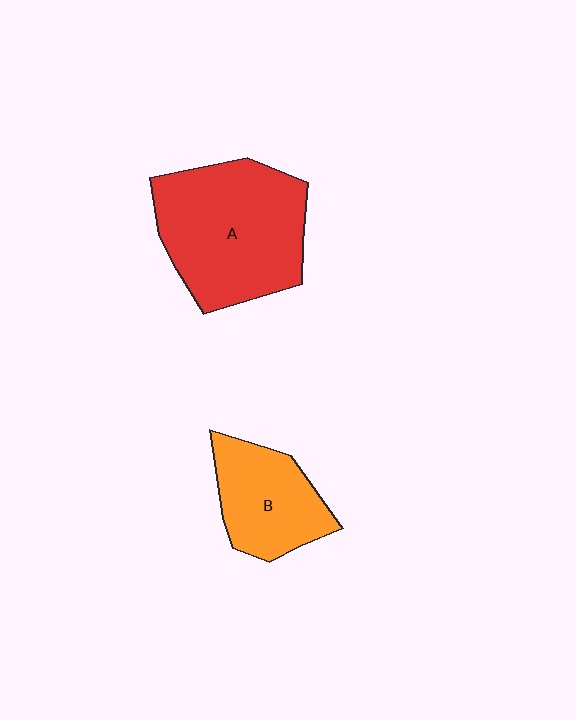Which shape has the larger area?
Shape A (red).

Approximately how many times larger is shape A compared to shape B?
Approximately 1.8 times.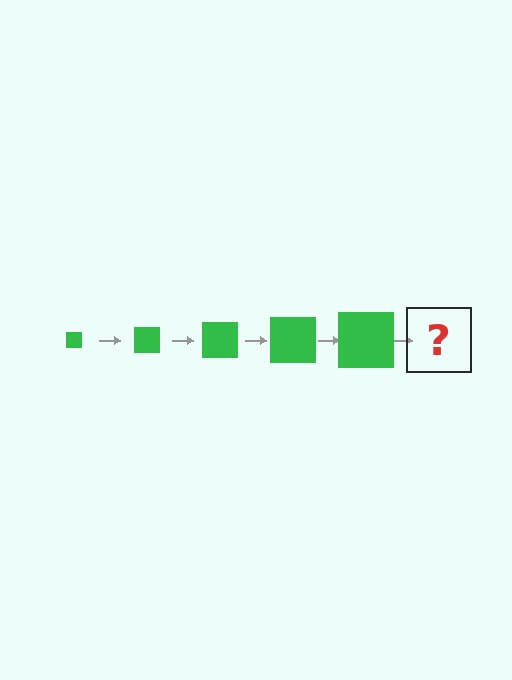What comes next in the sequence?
The next element should be a green square, larger than the previous one.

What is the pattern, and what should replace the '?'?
The pattern is that the square gets progressively larger each step. The '?' should be a green square, larger than the previous one.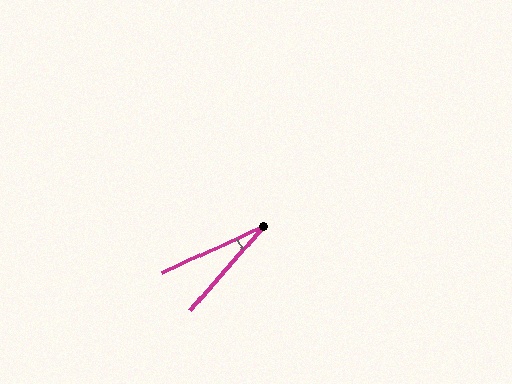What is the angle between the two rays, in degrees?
Approximately 24 degrees.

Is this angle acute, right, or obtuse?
It is acute.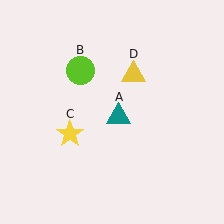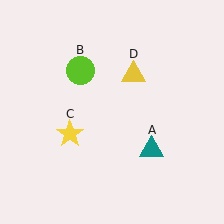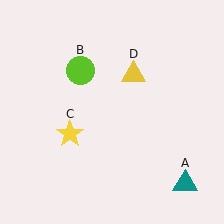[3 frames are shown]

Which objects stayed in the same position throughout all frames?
Lime circle (object B) and yellow star (object C) and yellow triangle (object D) remained stationary.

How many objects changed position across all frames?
1 object changed position: teal triangle (object A).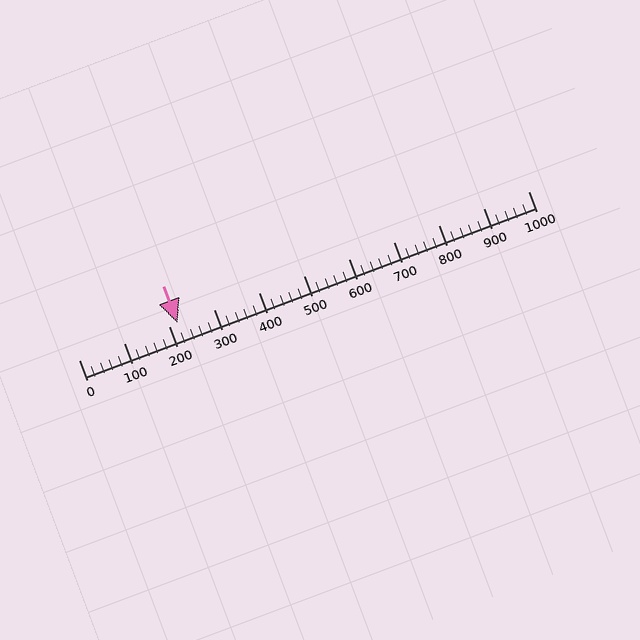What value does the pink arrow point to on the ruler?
The pink arrow points to approximately 220.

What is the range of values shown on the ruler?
The ruler shows values from 0 to 1000.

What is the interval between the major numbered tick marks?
The major tick marks are spaced 100 units apart.